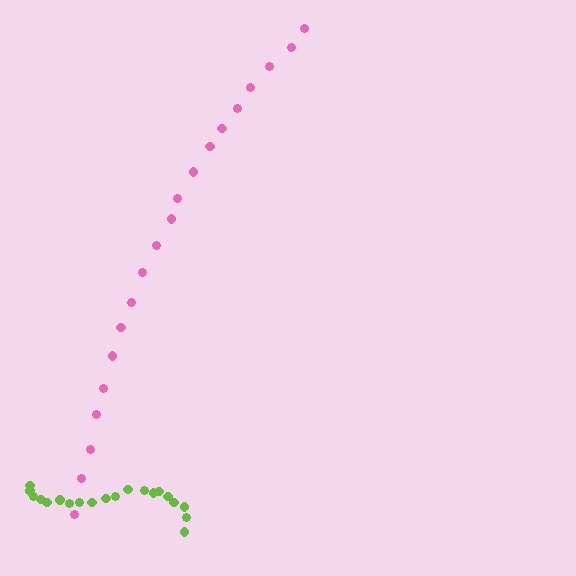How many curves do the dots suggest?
There are 2 distinct paths.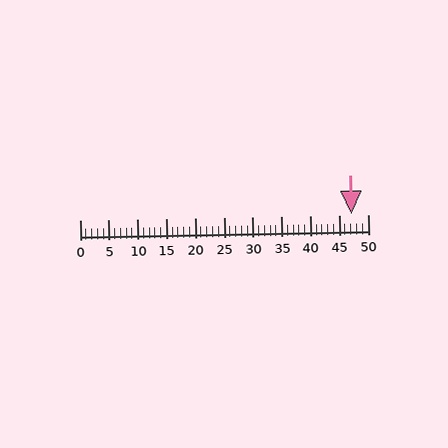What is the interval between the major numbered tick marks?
The major tick marks are spaced 5 units apart.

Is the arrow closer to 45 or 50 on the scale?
The arrow is closer to 45.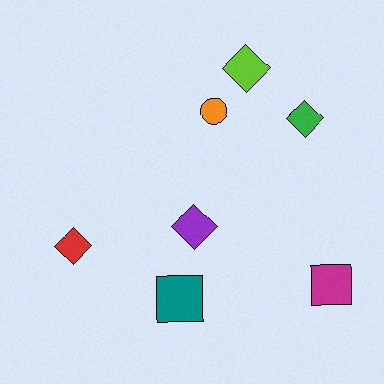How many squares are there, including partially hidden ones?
There are 2 squares.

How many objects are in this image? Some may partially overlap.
There are 7 objects.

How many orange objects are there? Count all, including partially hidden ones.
There is 1 orange object.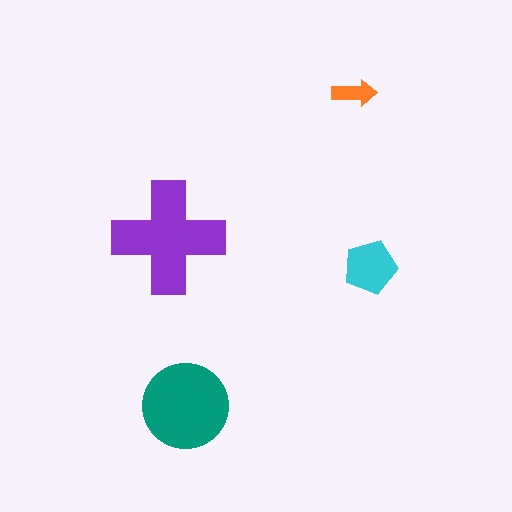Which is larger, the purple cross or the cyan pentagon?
The purple cross.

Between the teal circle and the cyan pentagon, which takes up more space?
The teal circle.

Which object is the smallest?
The orange arrow.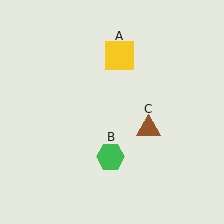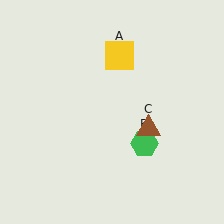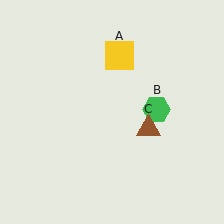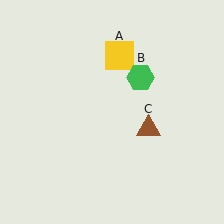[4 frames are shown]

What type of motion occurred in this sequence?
The green hexagon (object B) rotated counterclockwise around the center of the scene.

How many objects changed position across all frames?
1 object changed position: green hexagon (object B).